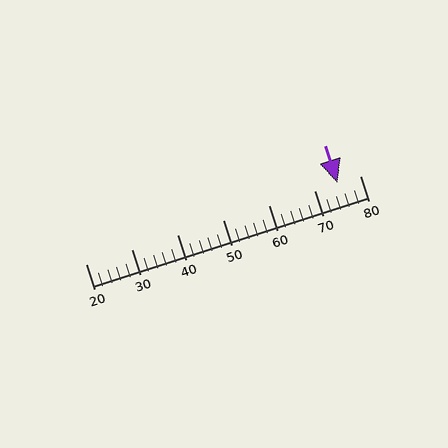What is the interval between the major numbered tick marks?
The major tick marks are spaced 10 units apart.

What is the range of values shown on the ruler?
The ruler shows values from 20 to 80.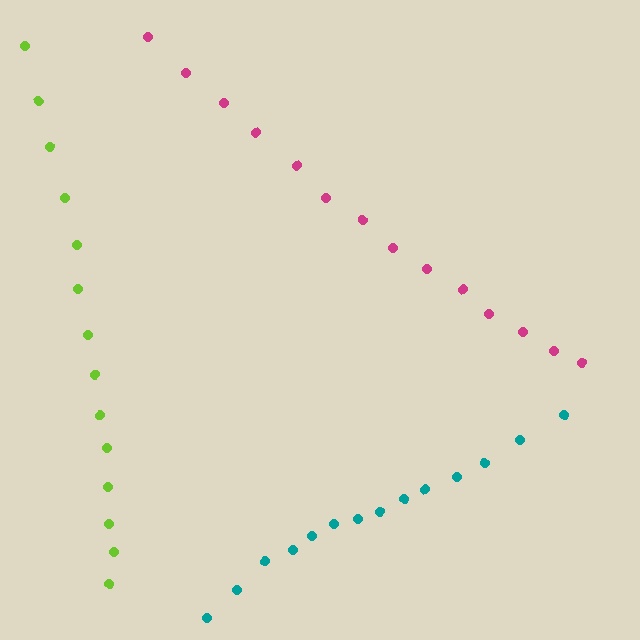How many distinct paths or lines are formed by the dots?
There are 3 distinct paths.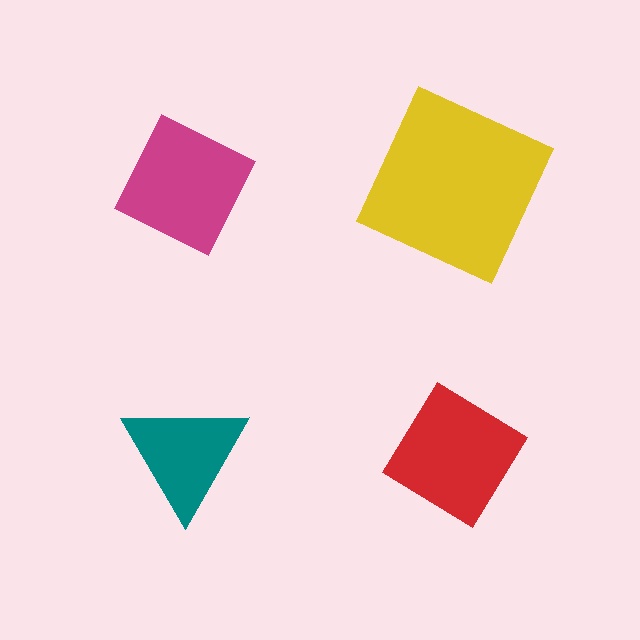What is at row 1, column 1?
A magenta diamond.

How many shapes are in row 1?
2 shapes.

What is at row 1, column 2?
A yellow square.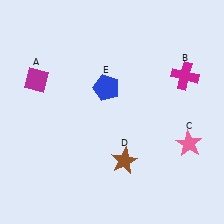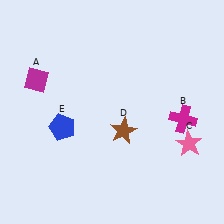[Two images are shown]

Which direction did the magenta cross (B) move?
The magenta cross (B) moved down.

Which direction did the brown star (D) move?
The brown star (D) moved up.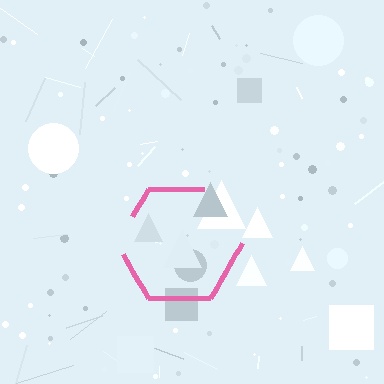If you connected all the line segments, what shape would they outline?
They would outline a hexagon.